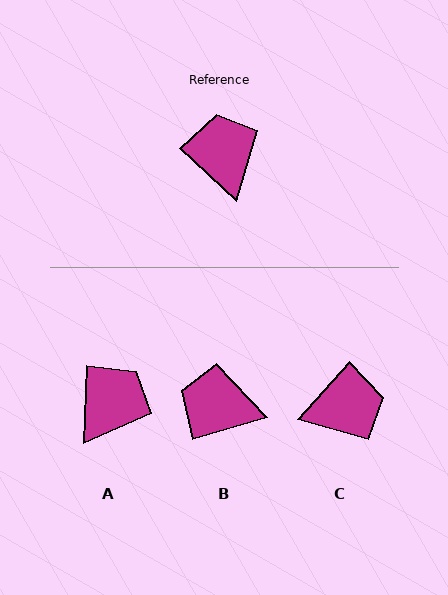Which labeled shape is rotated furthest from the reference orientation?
C, about 89 degrees away.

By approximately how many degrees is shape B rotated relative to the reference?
Approximately 60 degrees counter-clockwise.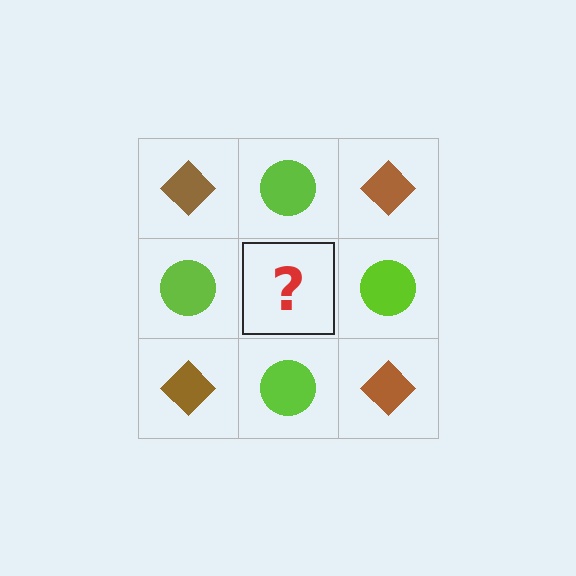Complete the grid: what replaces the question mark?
The question mark should be replaced with a brown diamond.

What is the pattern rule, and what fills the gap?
The rule is that it alternates brown diamond and lime circle in a checkerboard pattern. The gap should be filled with a brown diamond.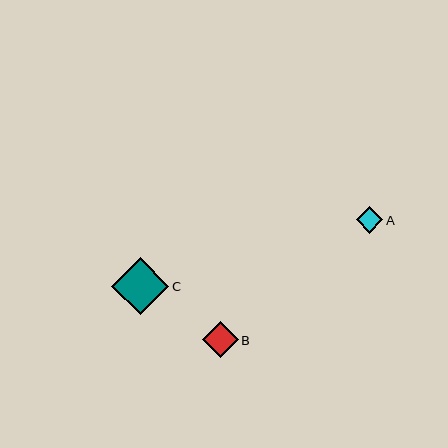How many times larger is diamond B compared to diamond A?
Diamond B is approximately 1.4 times the size of diamond A.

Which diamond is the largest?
Diamond C is the largest with a size of approximately 58 pixels.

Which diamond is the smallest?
Diamond A is the smallest with a size of approximately 26 pixels.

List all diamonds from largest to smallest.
From largest to smallest: C, B, A.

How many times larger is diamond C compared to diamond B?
Diamond C is approximately 1.6 times the size of diamond B.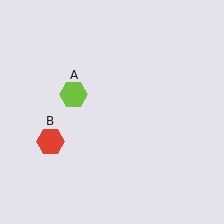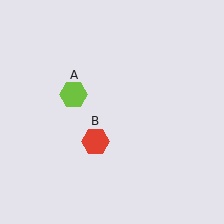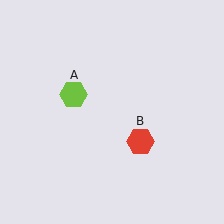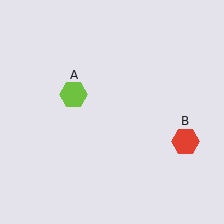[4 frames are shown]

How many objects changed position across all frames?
1 object changed position: red hexagon (object B).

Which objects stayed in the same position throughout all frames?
Lime hexagon (object A) remained stationary.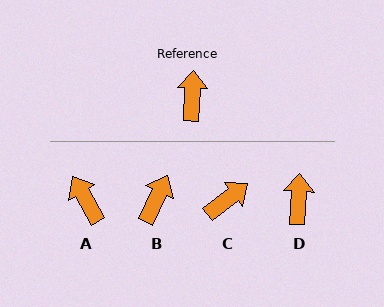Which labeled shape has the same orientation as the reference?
D.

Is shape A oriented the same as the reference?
No, it is off by about 33 degrees.